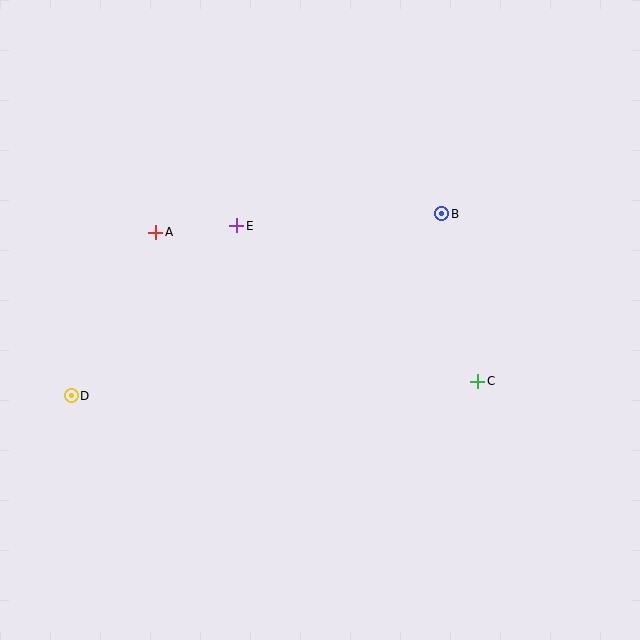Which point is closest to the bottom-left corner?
Point D is closest to the bottom-left corner.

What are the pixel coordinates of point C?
Point C is at (478, 381).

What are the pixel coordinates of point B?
Point B is at (442, 214).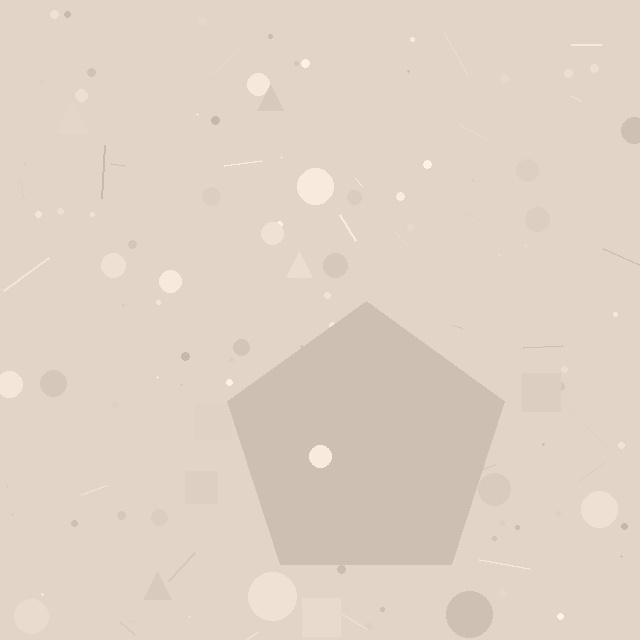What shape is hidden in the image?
A pentagon is hidden in the image.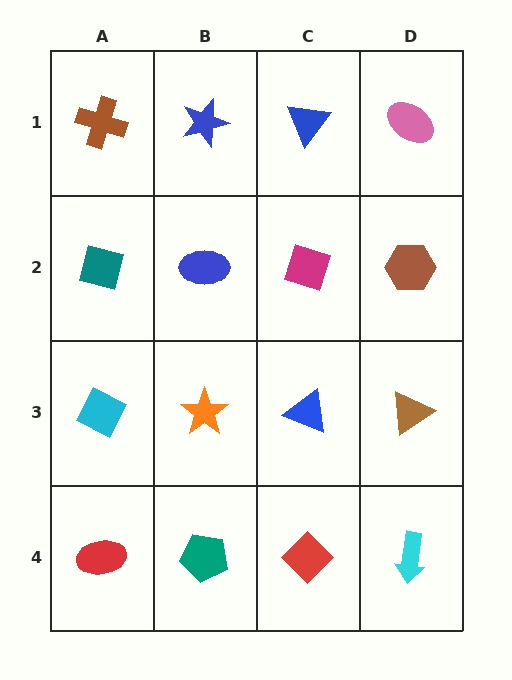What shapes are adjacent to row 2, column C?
A blue triangle (row 1, column C), a blue triangle (row 3, column C), a blue ellipse (row 2, column B), a brown hexagon (row 2, column D).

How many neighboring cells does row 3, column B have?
4.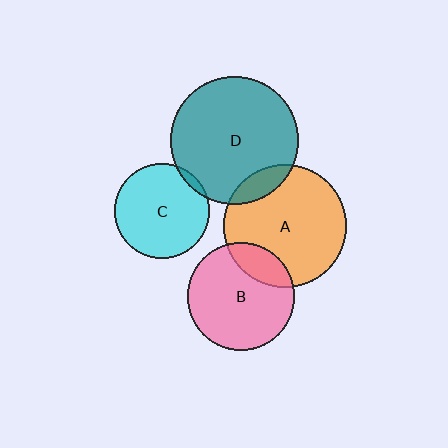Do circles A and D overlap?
Yes.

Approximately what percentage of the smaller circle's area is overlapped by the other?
Approximately 10%.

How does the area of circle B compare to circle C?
Approximately 1.3 times.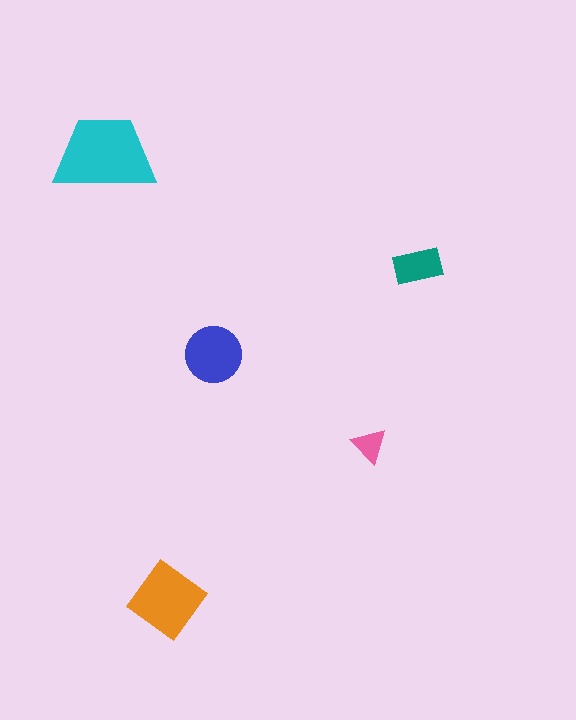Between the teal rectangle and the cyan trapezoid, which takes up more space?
The cyan trapezoid.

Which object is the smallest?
The pink triangle.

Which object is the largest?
The cyan trapezoid.